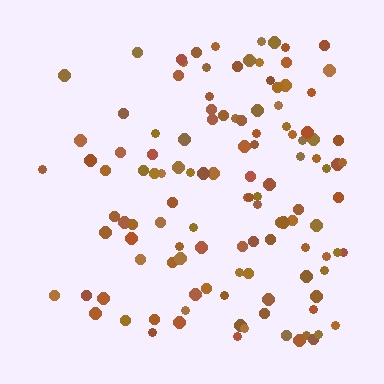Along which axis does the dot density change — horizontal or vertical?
Horizontal.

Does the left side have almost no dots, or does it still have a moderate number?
Still a moderate number, just noticeably fewer than the right.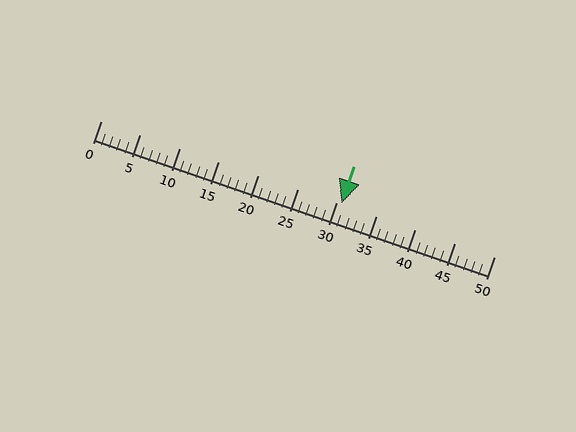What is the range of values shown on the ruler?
The ruler shows values from 0 to 50.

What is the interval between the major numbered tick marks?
The major tick marks are spaced 5 units apart.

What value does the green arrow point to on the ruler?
The green arrow points to approximately 31.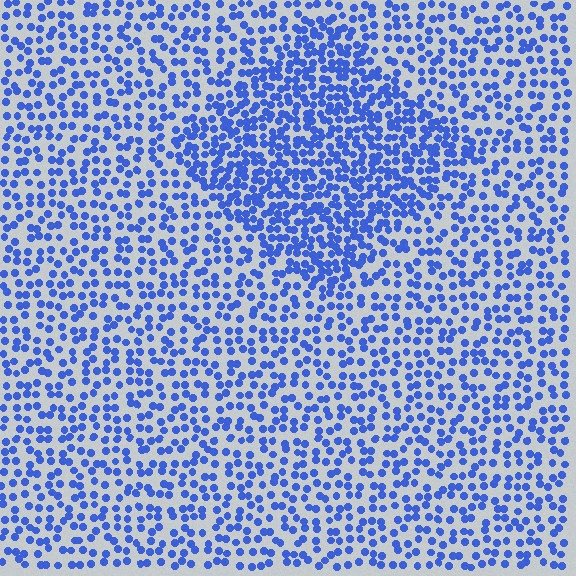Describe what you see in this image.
The image contains small blue elements arranged at two different densities. A diamond-shaped region is visible where the elements are more densely packed than the surrounding area.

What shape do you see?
I see a diamond.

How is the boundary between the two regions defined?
The boundary is defined by a change in element density (approximately 1.8x ratio). All elements are the same color, size, and shape.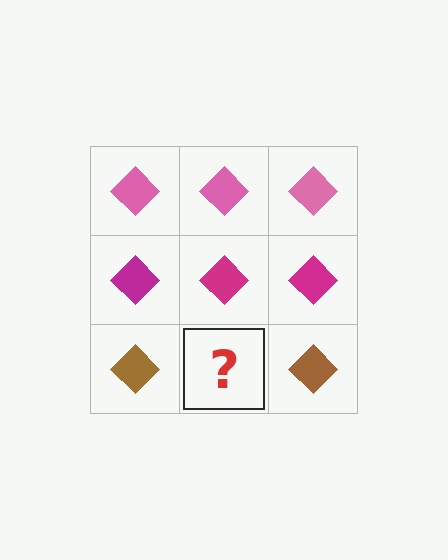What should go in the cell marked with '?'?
The missing cell should contain a brown diamond.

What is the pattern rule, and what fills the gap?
The rule is that each row has a consistent color. The gap should be filled with a brown diamond.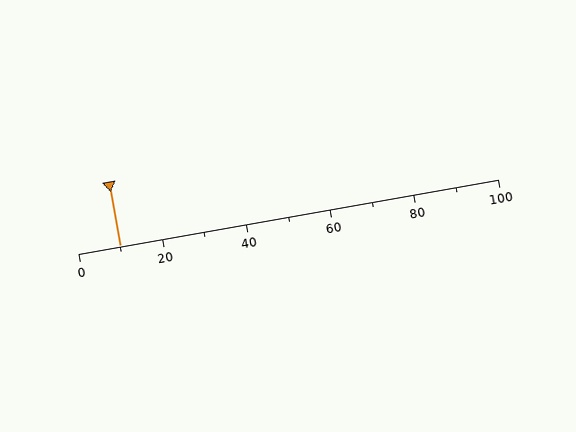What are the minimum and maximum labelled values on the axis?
The axis runs from 0 to 100.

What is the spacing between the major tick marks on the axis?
The major ticks are spaced 20 apart.